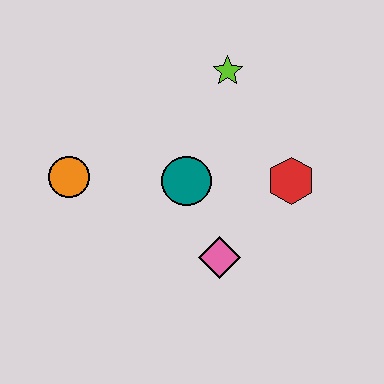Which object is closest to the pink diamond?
The teal circle is closest to the pink diamond.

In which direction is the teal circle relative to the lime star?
The teal circle is below the lime star.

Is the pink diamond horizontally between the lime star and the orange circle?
Yes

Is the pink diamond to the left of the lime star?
Yes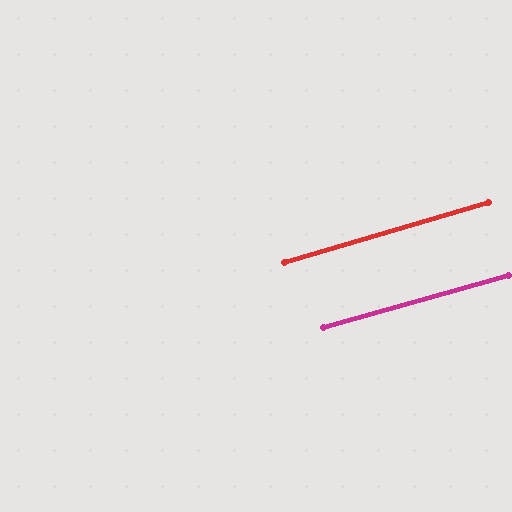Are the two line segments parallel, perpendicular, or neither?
Parallel — their directions differ by only 0.8°.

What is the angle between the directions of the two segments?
Approximately 1 degree.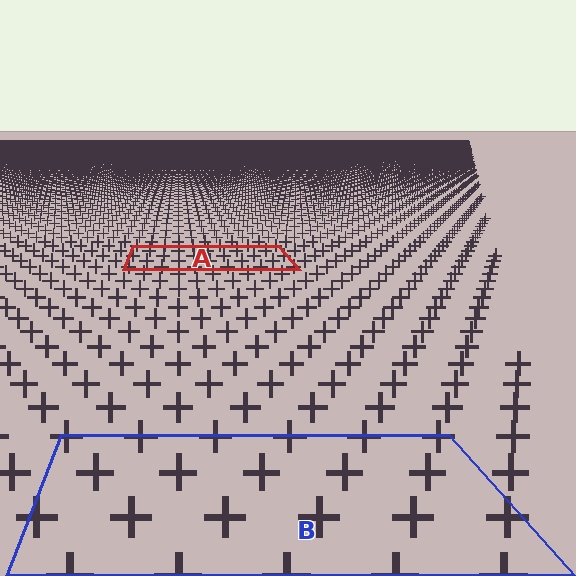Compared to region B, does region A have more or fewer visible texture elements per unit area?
Region A has more texture elements per unit area — they are packed more densely because it is farther away.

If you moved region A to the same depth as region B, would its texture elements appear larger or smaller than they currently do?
They would appear larger. At a closer depth, the same texture elements are projected at a bigger on-screen size.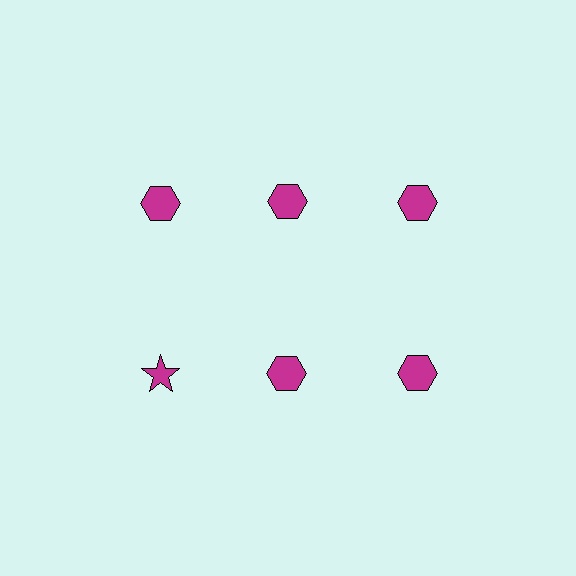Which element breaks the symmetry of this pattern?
The magenta star in the second row, leftmost column breaks the symmetry. All other shapes are magenta hexagons.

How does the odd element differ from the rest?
It has a different shape: star instead of hexagon.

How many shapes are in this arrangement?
There are 6 shapes arranged in a grid pattern.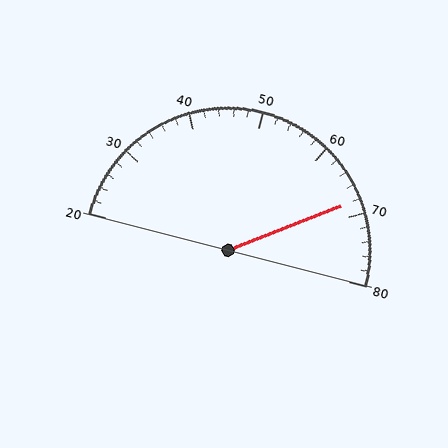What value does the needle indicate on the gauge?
The needle indicates approximately 68.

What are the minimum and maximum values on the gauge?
The gauge ranges from 20 to 80.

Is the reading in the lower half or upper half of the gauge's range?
The reading is in the upper half of the range (20 to 80).